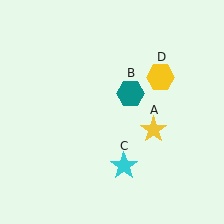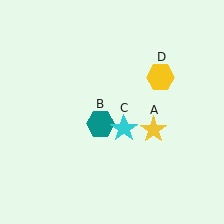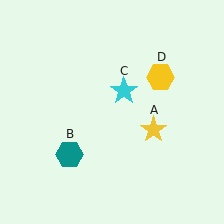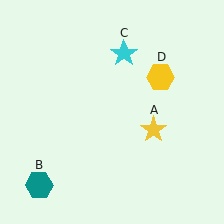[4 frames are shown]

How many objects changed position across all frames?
2 objects changed position: teal hexagon (object B), cyan star (object C).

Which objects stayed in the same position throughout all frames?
Yellow star (object A) and yellow hexagon (object D) remained stationary.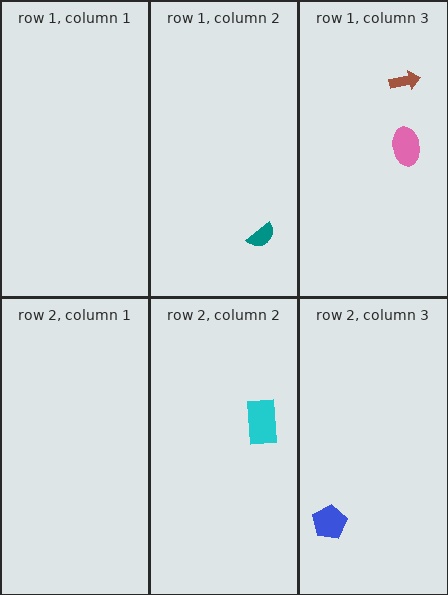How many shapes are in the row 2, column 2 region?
1.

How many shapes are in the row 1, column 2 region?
1.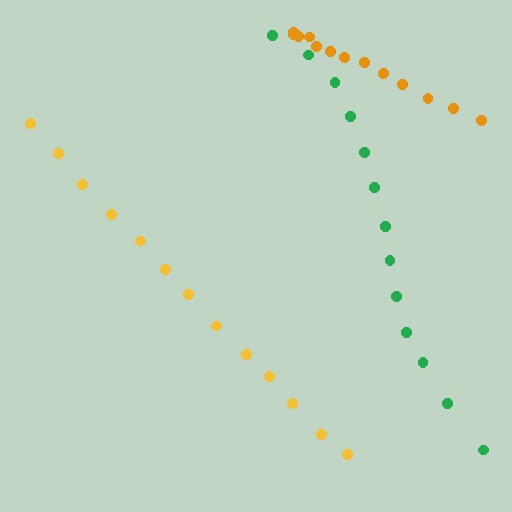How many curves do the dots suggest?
There are 3 distinct paths.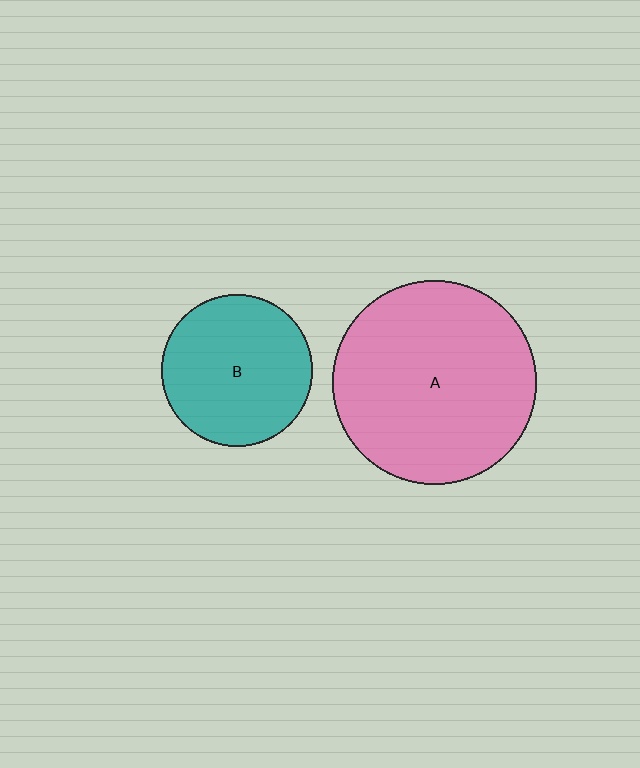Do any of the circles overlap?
No, none of the circles overlap.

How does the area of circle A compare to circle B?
Approximately 1.8 times.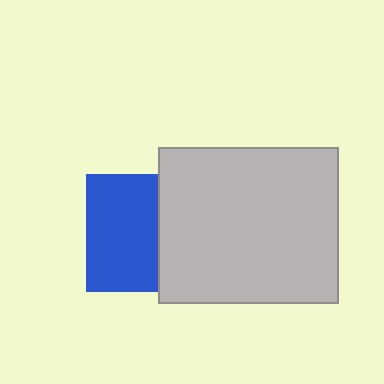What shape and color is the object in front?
The object in front is a light gray rectangle.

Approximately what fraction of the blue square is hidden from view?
Roughly 39% of the blue square is hidden behind the light gray rectangle.